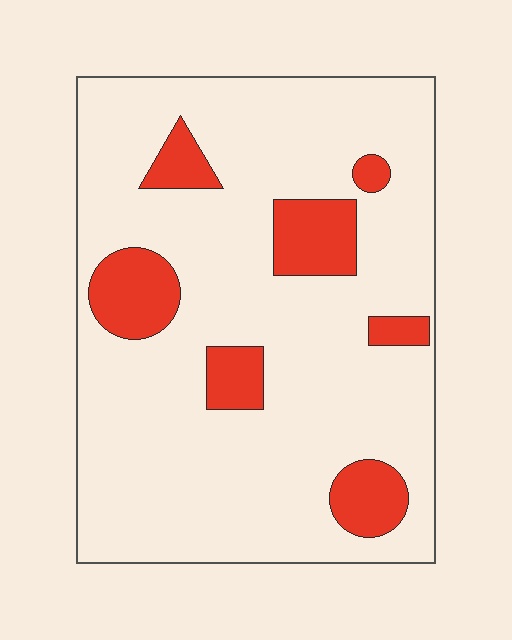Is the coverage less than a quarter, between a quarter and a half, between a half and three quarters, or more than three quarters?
Less than a quarter.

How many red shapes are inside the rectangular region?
7.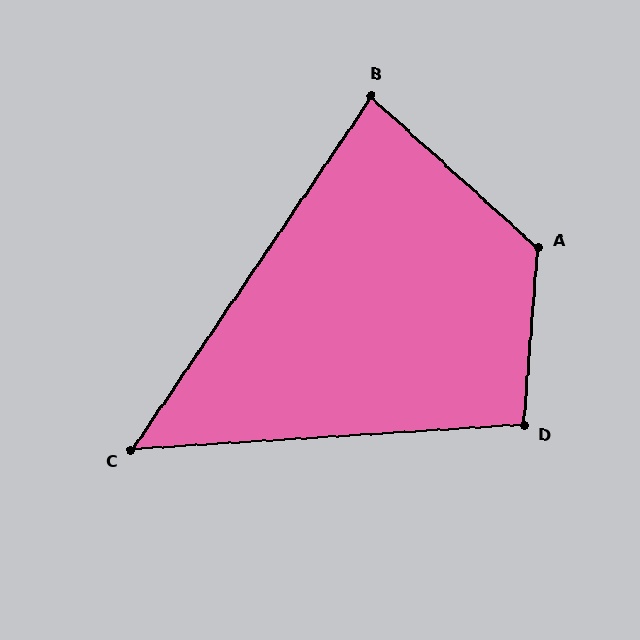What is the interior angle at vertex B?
Approximately 82 degrees (acute).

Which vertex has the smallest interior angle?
C, at approximately 52 degrees.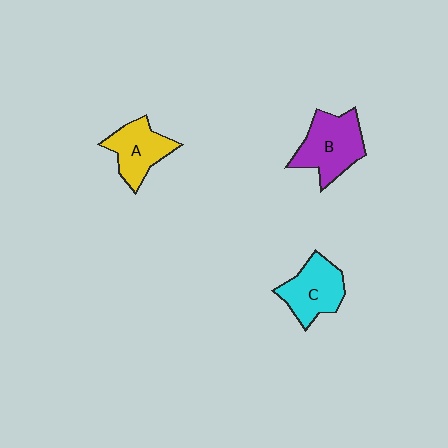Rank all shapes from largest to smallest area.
From largest to smallest: B (purple), C (cyan), A (yellow).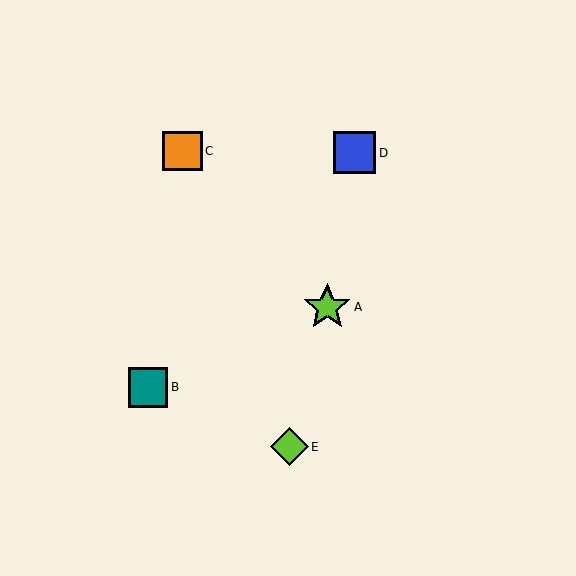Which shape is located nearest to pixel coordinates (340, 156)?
The blue square (labeled D) at (355, 153) is nearest to that location.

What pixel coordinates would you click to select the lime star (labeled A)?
Click at (327, 307) to select the lime star A.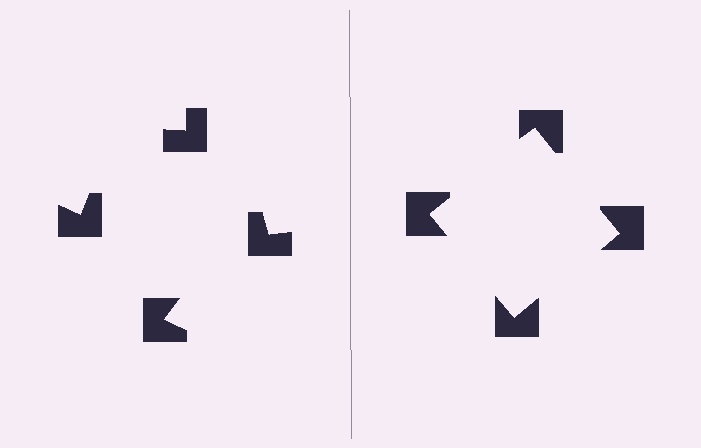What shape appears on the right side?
An illusory square.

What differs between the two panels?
The notched squares are positioned identically on both sides; only the wedge orientations differ. On the right they align to a square; on the left they are misaligned.